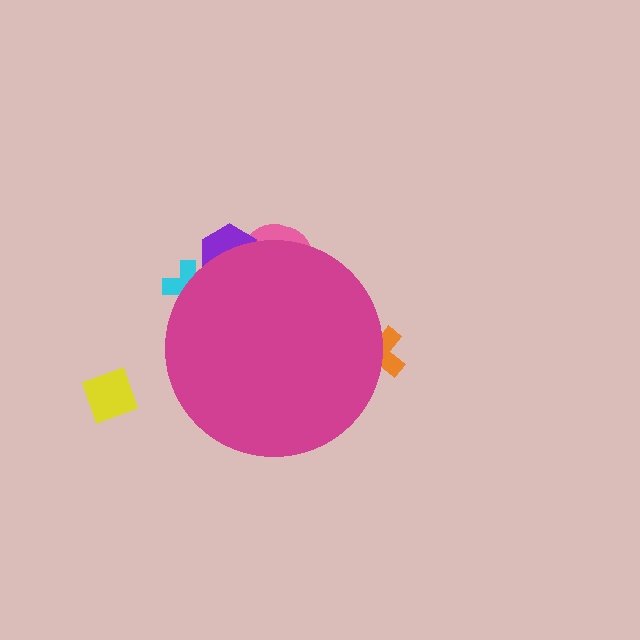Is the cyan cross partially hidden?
Yes, the cyan cross is partially hidden behind the magenta circle.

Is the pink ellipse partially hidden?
Yes, the pink ellipse is partially hidden behind the magenta circle.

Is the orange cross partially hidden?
Yes, the orange cross is partially hidden behind the magenta circle.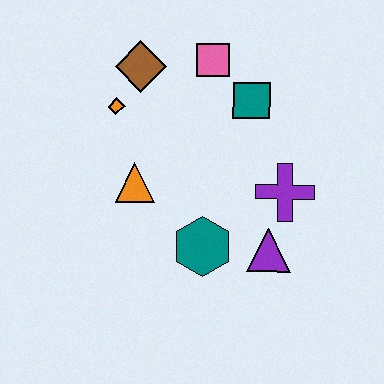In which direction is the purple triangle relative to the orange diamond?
The purple triangle is to the right of the orange diamond.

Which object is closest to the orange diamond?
The brown diamond is closest to the orange diamond.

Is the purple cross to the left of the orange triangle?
No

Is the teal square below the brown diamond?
Yes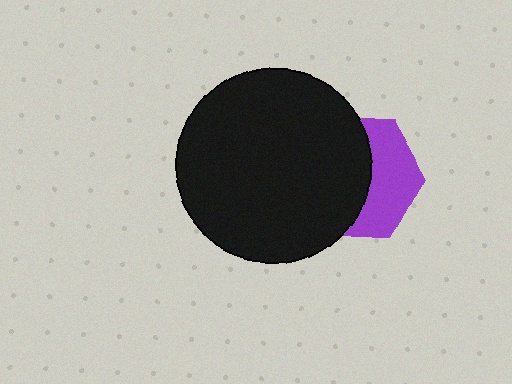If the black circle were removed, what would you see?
You would see the complete purple hexagon.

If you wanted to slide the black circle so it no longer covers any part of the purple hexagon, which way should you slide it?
Slide it left — that is the most direct way to separate the two shapes.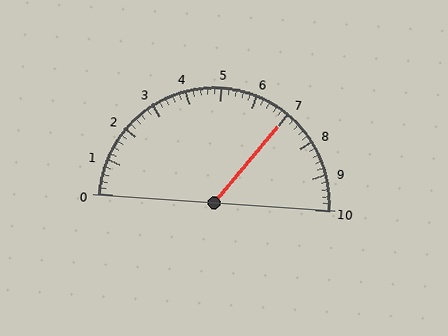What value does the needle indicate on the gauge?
The needle indicates approximately 7.0.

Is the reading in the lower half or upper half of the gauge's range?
The reading is in the upper half of the range (0 to 10).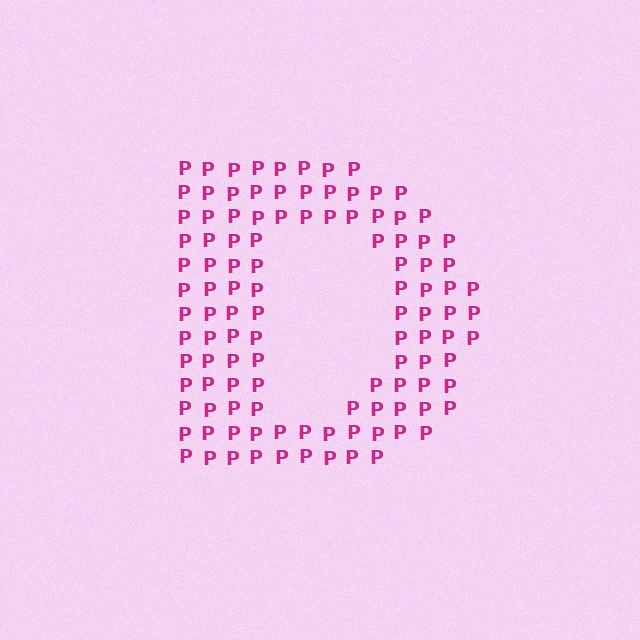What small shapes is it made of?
It is made of small letter P's.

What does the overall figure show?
The overall figure shows the letter D.